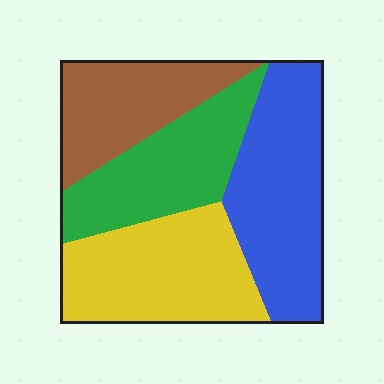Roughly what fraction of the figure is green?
Green covers 23% of the figure.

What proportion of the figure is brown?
Brown takes up between a sixth and a third of the figure.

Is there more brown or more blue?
Blue.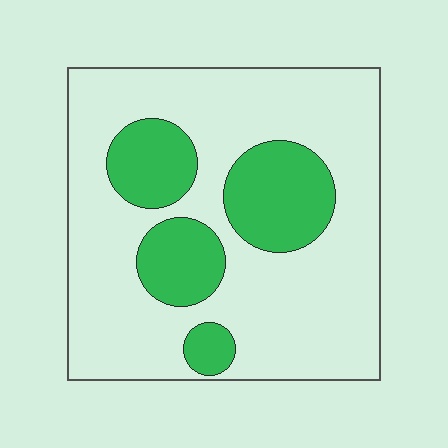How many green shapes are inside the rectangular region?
4.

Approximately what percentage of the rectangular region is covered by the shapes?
Approximately 25%.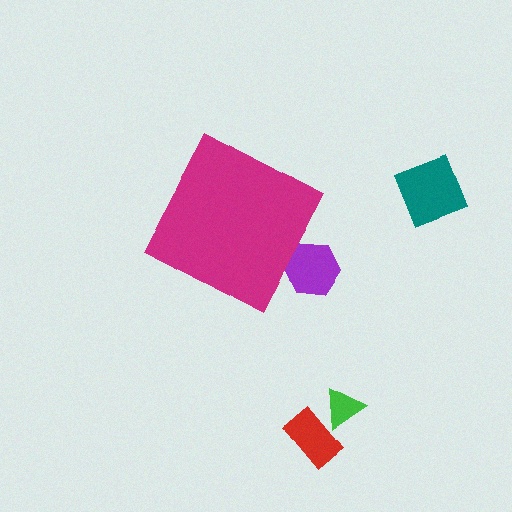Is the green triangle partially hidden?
No, the green triangle is fully visible.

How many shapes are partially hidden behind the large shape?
1 shape is partially hidden.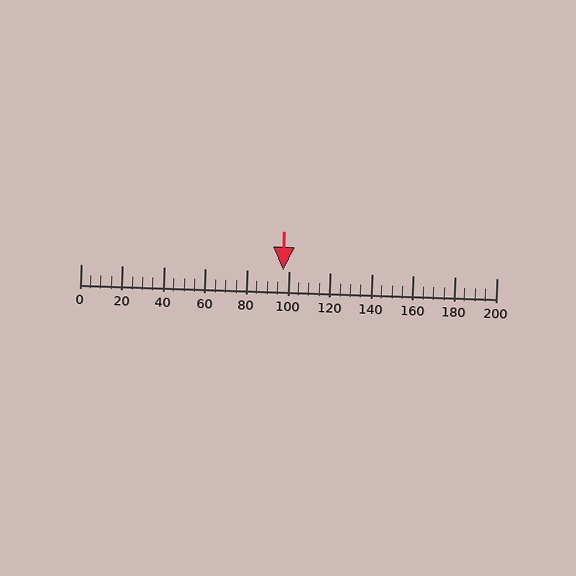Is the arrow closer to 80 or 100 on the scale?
The arrow is closer to 100.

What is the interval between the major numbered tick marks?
The major tick marks are spaced 20 units apart.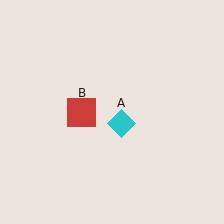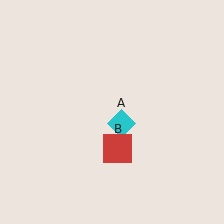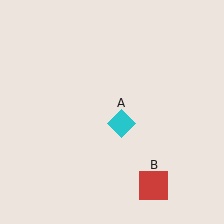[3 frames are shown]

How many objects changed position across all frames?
1 object changed position: red square (object B).